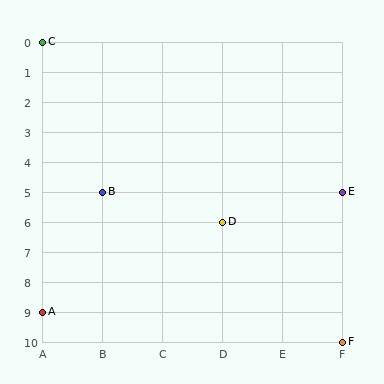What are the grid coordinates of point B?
Point B is at grid coordinates (B, 5).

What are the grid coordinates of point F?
Point F is at grid coordinates (F, 10).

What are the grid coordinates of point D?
Point D is at grid coordinates (D, 6).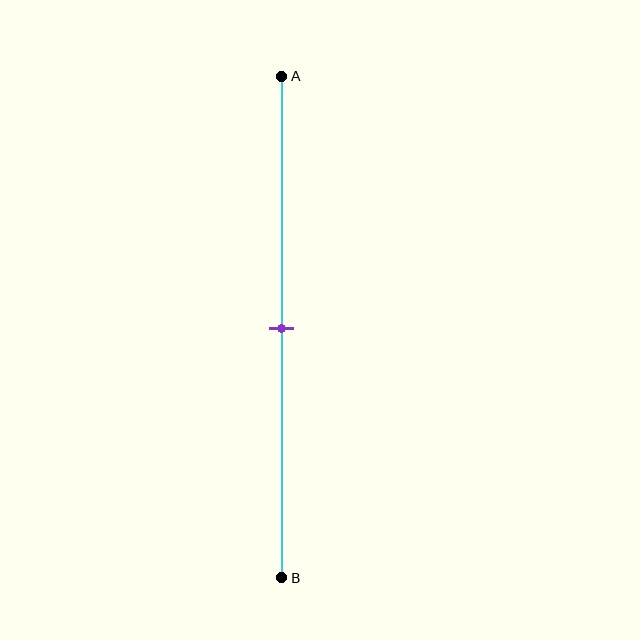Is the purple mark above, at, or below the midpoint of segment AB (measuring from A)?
The purple mark is approximately at the midpoint of segment AB.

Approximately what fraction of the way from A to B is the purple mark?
The purple mark is approximately 50% of the way from A to B.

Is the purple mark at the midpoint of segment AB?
Yes, the mark is approximately at the midpoint.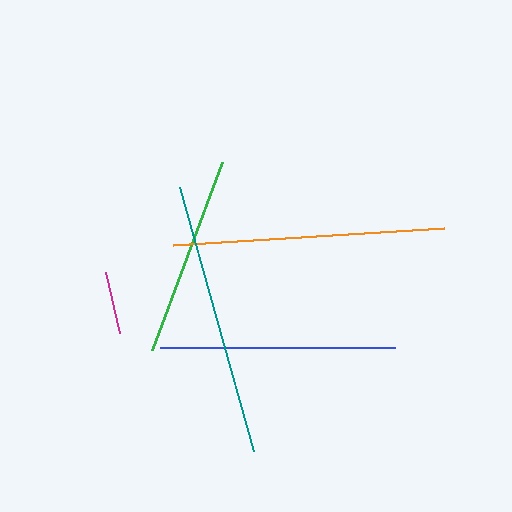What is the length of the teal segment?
The teal segment is approximately 274 pixels long.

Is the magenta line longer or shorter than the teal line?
The teal line is longer than the magenta line.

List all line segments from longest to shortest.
From longest to shortest: teal, orange, blue, green, magenta.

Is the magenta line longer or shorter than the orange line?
The orange line is longer than the magenta line.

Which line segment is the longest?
The teal line is the longest at approximately 274 pixels.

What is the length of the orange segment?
The orange segment is approximately 272 pixels long.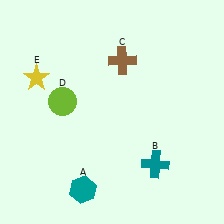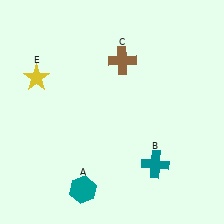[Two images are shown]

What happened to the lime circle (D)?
The lime circle (D) was removed in Image 2. It was in the top-left area of Image 1.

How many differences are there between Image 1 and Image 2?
There is 1 difference between the two images.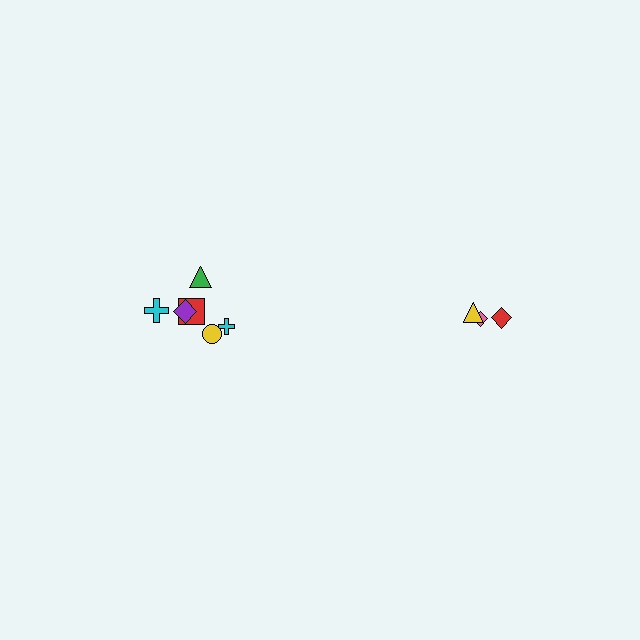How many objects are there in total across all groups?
There are 9 objects.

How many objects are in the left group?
There are 6 objects.